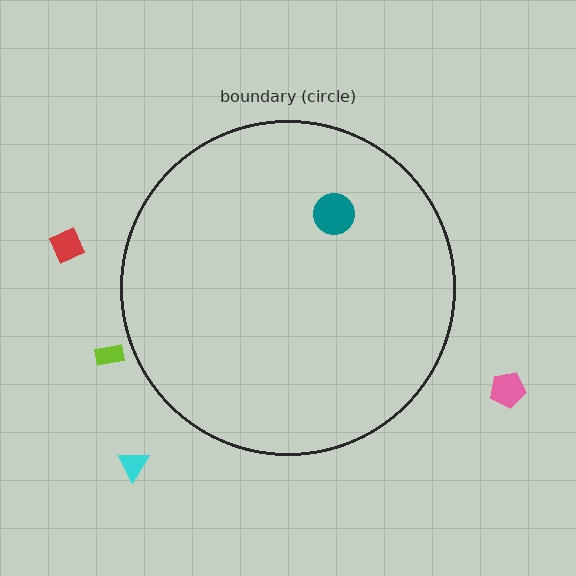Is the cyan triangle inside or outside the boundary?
Outside.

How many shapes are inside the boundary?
1 inside, 4 outside.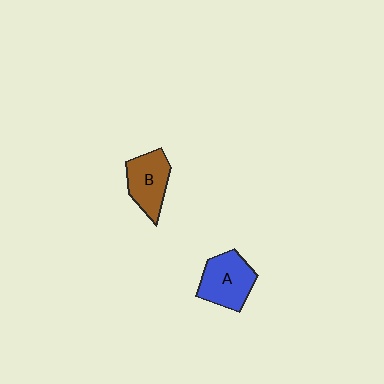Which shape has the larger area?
Shape A (blue).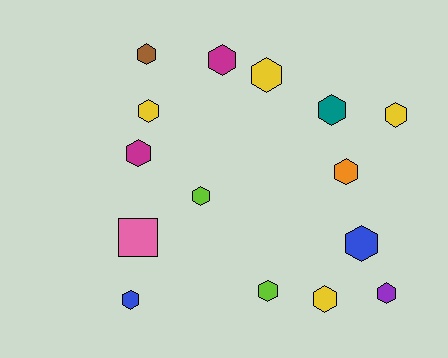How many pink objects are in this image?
There is 1 pink object.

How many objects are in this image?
There are 15 objects.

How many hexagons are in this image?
There are 14 hexagons.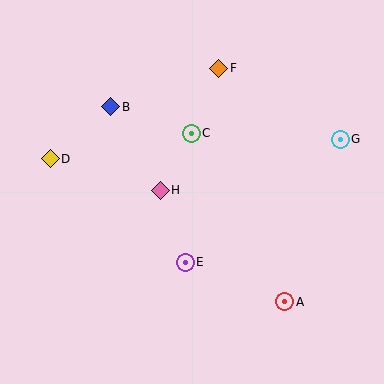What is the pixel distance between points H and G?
The distance between H and G is 187 pixels.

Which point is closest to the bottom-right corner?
Point A is closest to the bottom-right corner.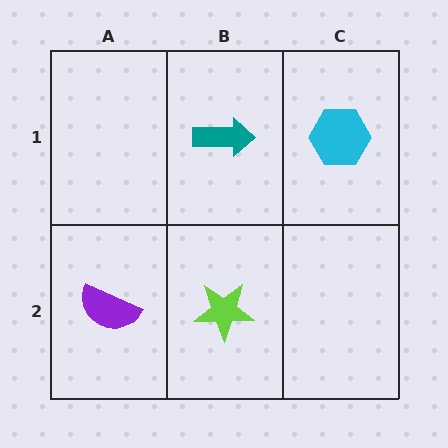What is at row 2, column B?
A lime star.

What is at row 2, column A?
A purple semicircle.